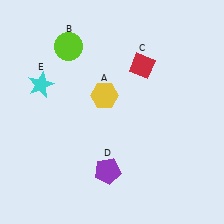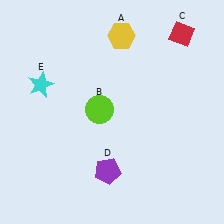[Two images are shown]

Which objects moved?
The objects that moved are: the yellow hexagon (A), the lime circle (B), the red diamond (C).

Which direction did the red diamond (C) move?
The red diamond (C) moved right.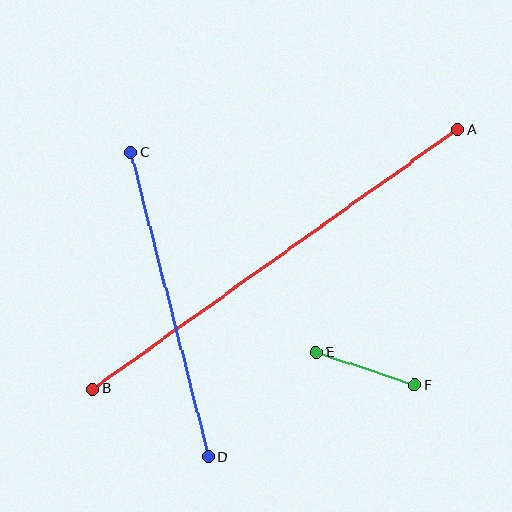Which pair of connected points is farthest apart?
Points A and B are farthest apart.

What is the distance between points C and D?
The distance is approximately 314 pixels.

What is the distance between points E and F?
The distance is approximately 104 pixels.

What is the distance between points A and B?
The distance is approximately 448 pixels.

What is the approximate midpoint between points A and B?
The midpoint is at approximately (275, 259) pixels.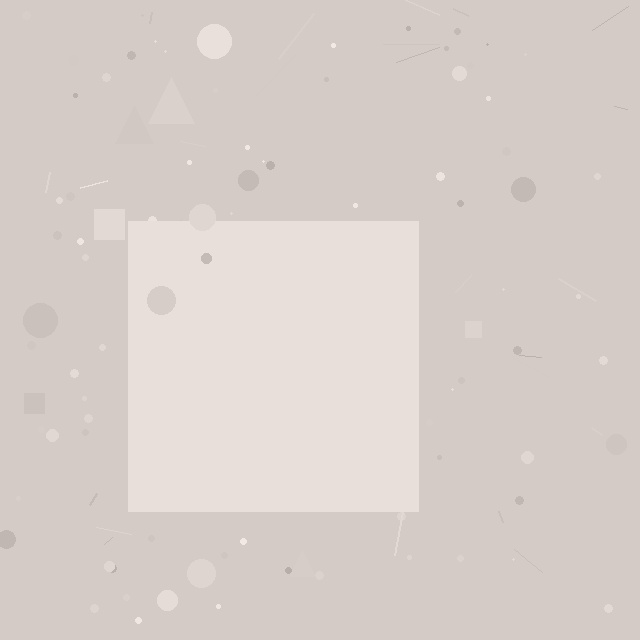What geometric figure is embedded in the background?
A square is embedded in the background.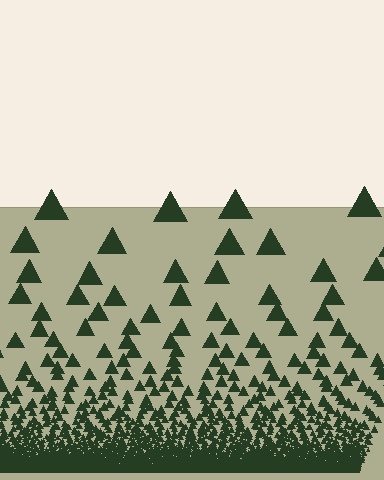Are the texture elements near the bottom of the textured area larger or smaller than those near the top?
Smaller. The gradient is inverted — elements near the bottom are smaller and denser.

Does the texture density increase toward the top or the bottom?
Density increases toward the bottom.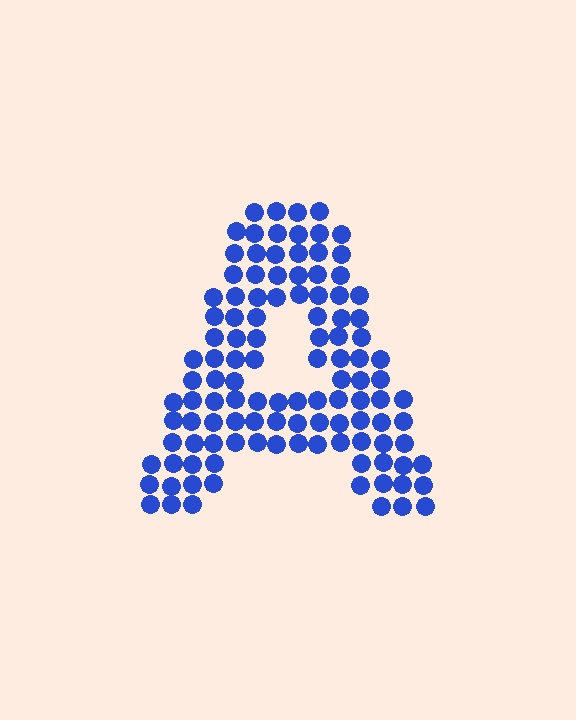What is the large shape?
The large shape is the letter A.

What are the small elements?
The small elements are circles.